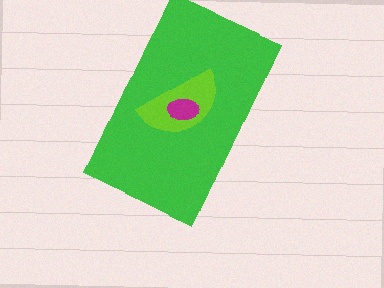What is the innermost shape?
The magenta ellipse.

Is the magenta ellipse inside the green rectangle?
Yes.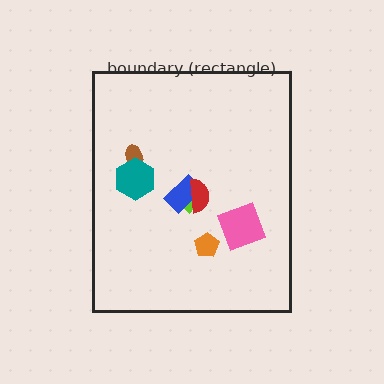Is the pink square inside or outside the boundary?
Inside.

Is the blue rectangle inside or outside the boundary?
Inside.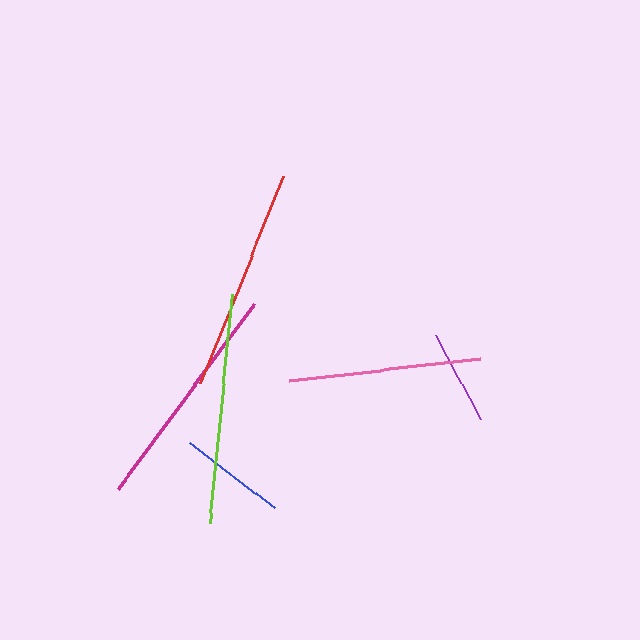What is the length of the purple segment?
The purple segment is approximately 95 pixels long.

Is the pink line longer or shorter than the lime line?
The lime line is longer than the pink line.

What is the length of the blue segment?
The blue segment is approximately 107 pixels long.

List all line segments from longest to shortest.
From longest to shortest: lime, magenta, red, pink, blue, purple.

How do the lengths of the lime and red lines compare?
The lime and red lines are approximately the same length.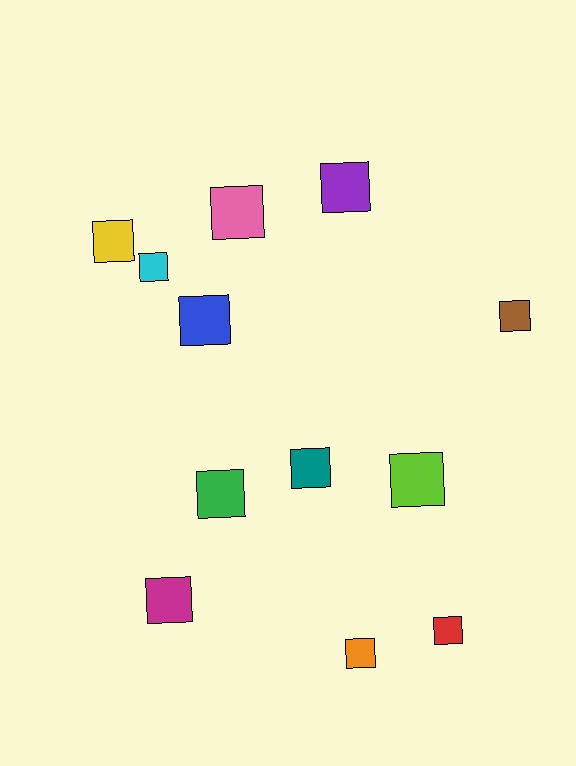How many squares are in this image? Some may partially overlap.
There are 12 squares.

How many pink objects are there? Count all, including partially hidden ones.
There is 1 pink object.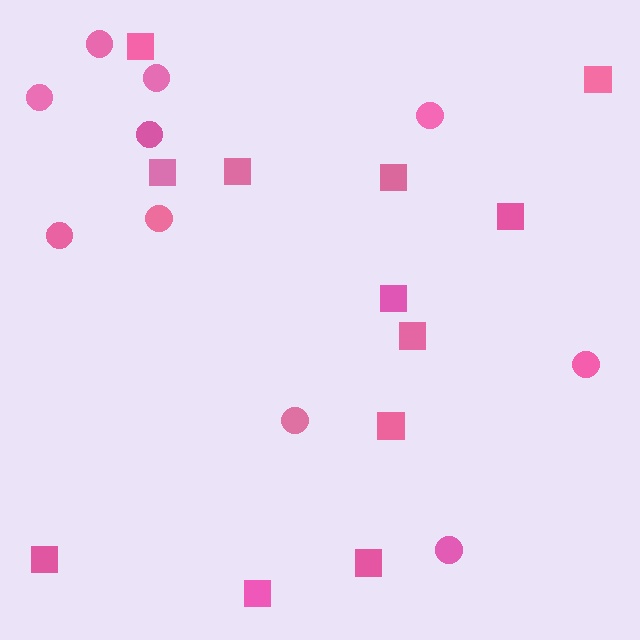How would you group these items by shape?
There are 2 groups: one group of squares (12) and one group of circles (10).